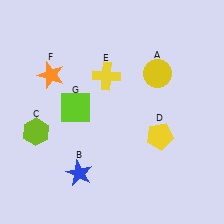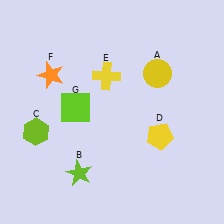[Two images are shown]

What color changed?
The star (B) changed from blue in Image 1 to lime in Image 2.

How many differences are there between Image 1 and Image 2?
There is 1 difference between the two images.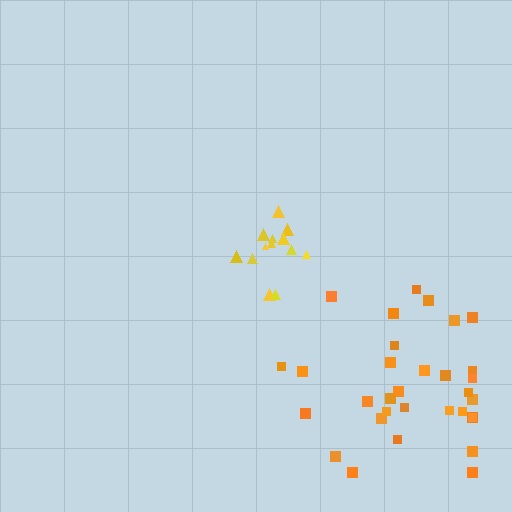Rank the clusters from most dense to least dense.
yellow, orange.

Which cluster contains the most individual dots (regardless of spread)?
Orange (32).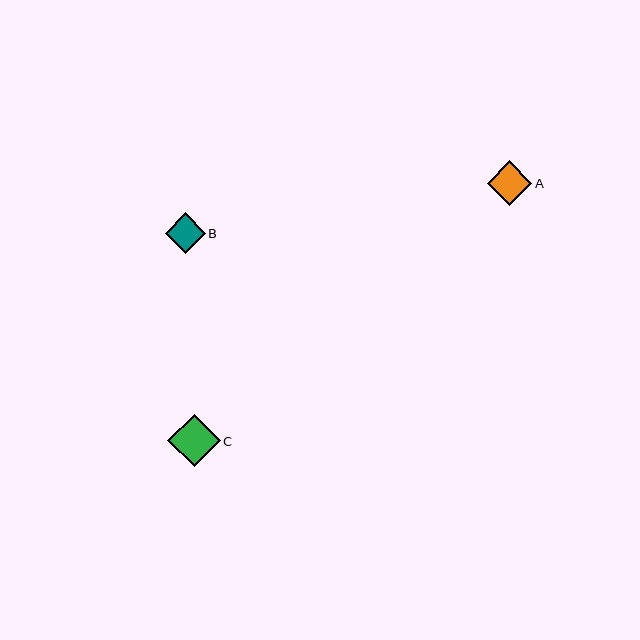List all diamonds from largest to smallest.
From largest to smallest: C, A, B.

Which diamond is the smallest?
Diamond B is the smallest with a size of approximately 40 pixels.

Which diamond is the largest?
Diamond C is the largest with a size of approximately 53 pixels.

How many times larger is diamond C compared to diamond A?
Diamond C is approximately 1.2 times the size of diamond A.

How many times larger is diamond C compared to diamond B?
Diamond C is approximately 1.3 times the size of diamond B.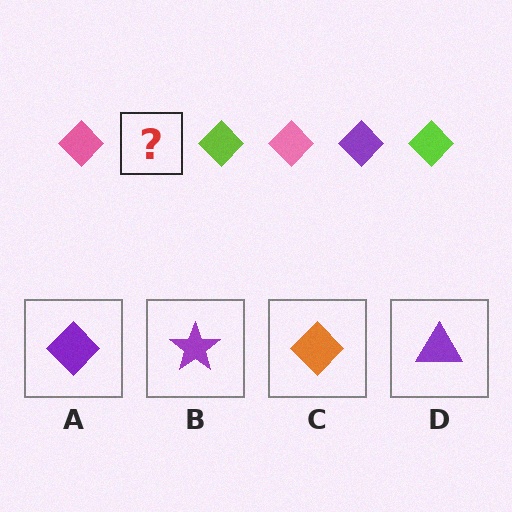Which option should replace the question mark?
Option A.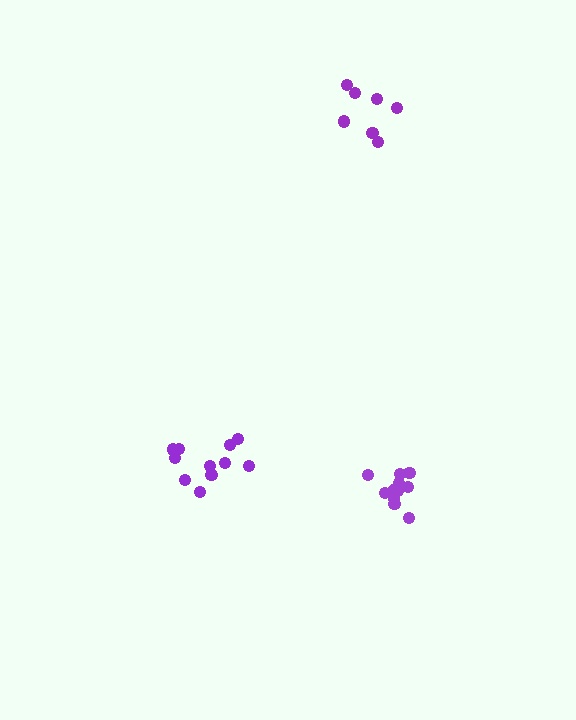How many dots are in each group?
Group 1: 7 dots, Group 2: 11 dots, Group 3: 11 dots (29 total).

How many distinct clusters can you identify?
There are 3 distinct clusters.